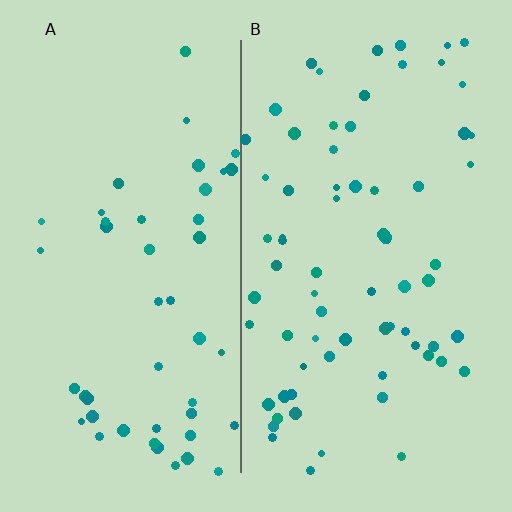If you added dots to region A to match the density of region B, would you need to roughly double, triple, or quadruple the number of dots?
Approximately double.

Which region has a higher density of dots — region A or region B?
B (the right).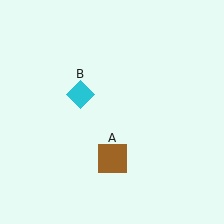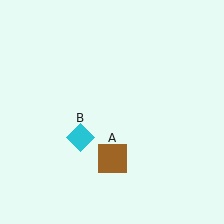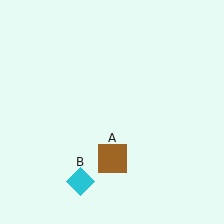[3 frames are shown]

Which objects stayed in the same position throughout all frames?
Brown square (object A) remained stationary.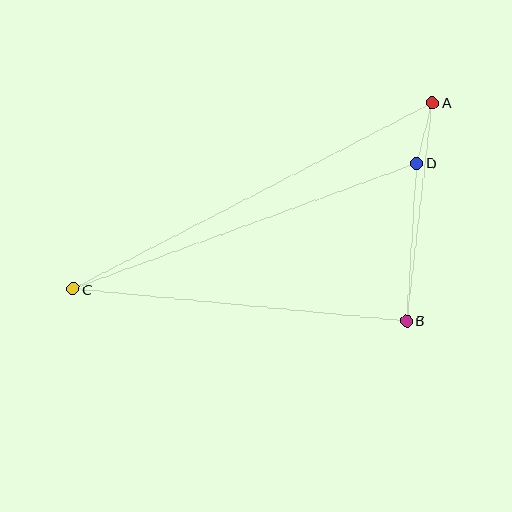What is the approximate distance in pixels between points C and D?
The distance between C and D is approximately 366 pixels.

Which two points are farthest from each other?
Points A and C are farthest from each other.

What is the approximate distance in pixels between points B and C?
The distance between B and C is approximately 335 pixels.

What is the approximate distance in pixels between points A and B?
The distance between A and B is approximately 220 pixels.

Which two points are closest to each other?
Points A and D are closest to each other.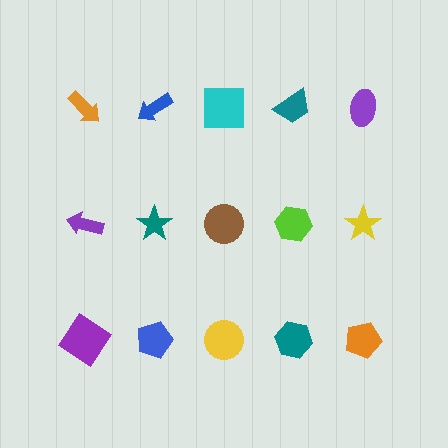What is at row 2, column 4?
A lime hexagon.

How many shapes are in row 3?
5 shapes.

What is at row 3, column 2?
A blue pentagon.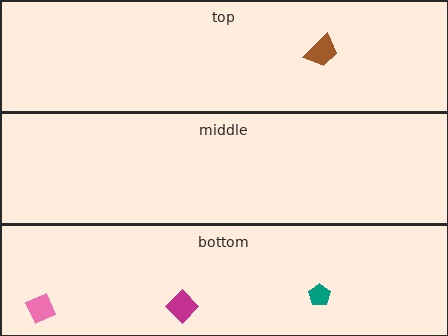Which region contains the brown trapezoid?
The top region.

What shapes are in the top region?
The brown trapezoid.